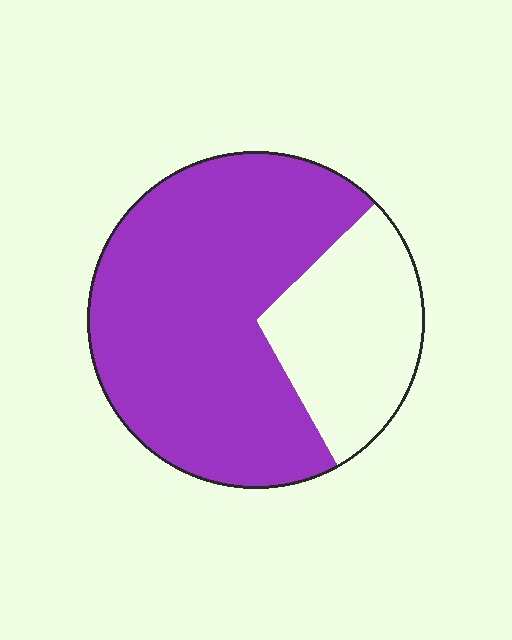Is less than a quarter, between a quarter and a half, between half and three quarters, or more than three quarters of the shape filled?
Between half and three quarters.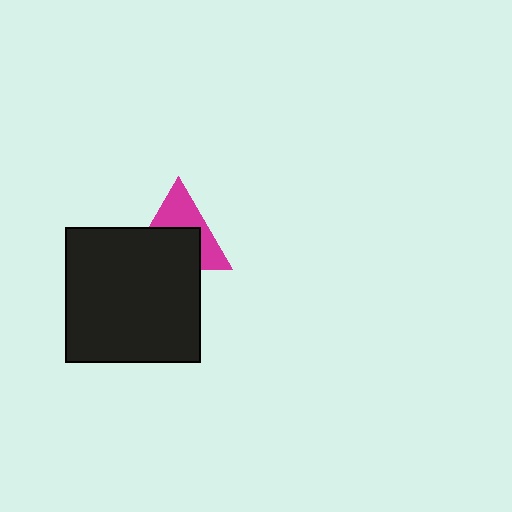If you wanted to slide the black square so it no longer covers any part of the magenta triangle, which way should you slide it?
Slide it down — that is the most direct way to separate the two shapes.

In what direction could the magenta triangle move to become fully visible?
The magenta triangle could move up. That would shift it out from behind the black square entirely.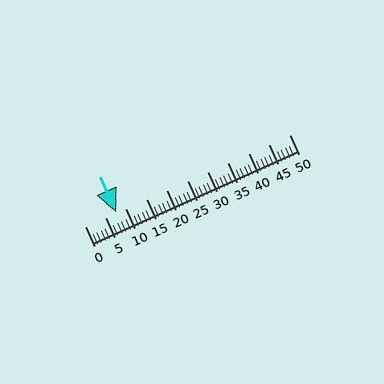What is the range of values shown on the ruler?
The ruler shows values from 0 to 50.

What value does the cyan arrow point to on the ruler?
The cyan arrow points to approximately 8.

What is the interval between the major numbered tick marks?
The major tick marks are spaced 5 units apart.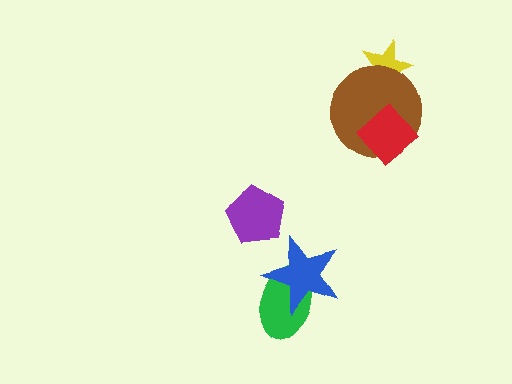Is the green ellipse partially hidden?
Yes, it is partially covered by another shape.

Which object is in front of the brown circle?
The red diamond is in front of the brown circle.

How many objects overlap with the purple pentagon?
0 objects overlap with the purple pentagon.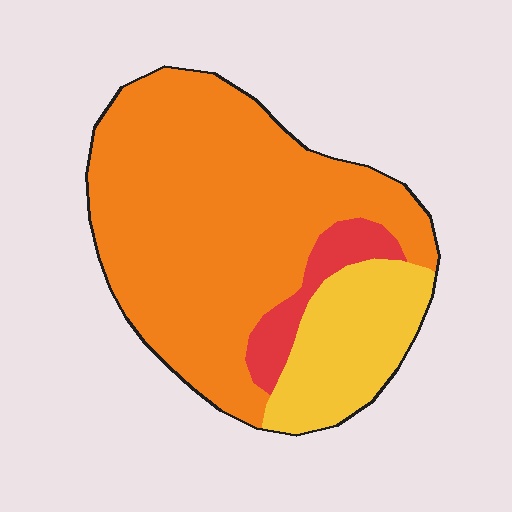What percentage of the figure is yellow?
Yellow takes up between a sixth and a third of the figure.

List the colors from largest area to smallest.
From largest to smallest: orange, yellow, red.